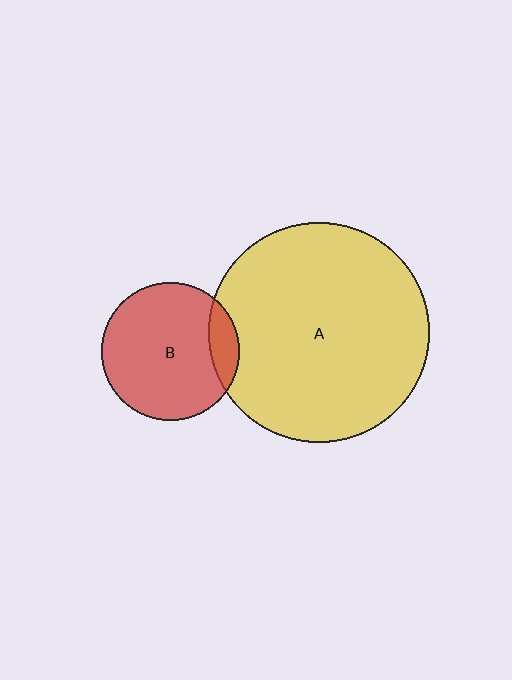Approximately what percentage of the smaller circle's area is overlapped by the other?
Approximately 15%.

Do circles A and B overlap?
Yes.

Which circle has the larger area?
Circle A (yellow).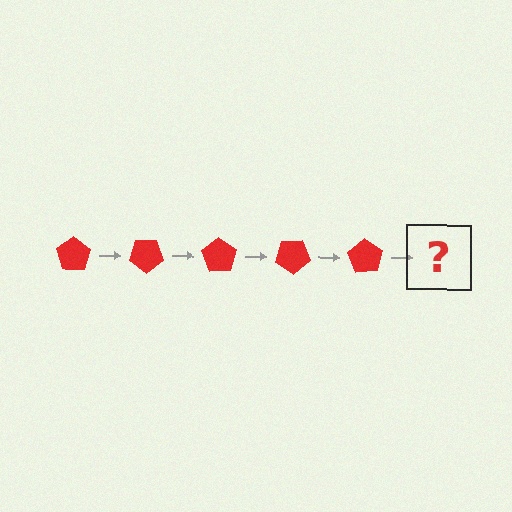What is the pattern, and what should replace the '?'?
The pattern is that the pentagon rotates 35 degrees each step. The '?' should be a red pentagon rotated 175 degrees.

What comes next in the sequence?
The next element should be a red pentagon rotated 175 degrees.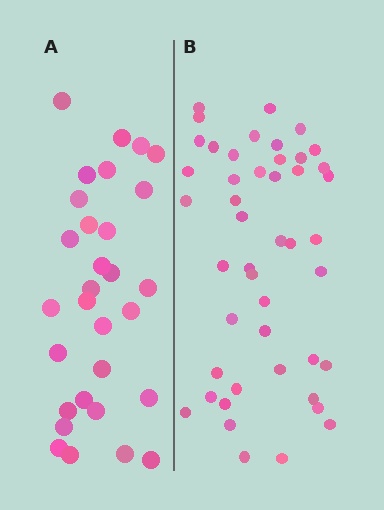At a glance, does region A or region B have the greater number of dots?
Region B (the right region) has more dots.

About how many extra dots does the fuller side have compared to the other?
Region B has approximately 15 more dots than region A.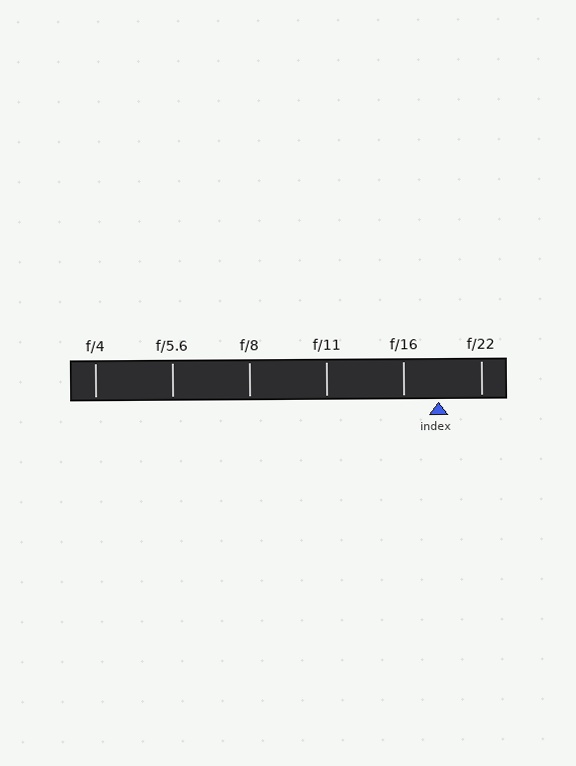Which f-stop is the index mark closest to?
The index mark is closest to f/16.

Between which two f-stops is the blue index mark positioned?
The index mark is between f/16 and f/22.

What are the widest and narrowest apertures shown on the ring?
The widest aperture shown is f/4 and the narrowest is f/22.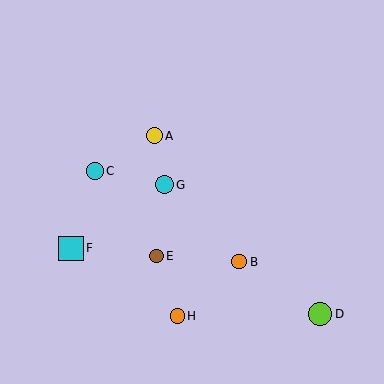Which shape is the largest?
The cyan square (labeled F) is the largest.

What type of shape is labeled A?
Shape A is a yellow circle.